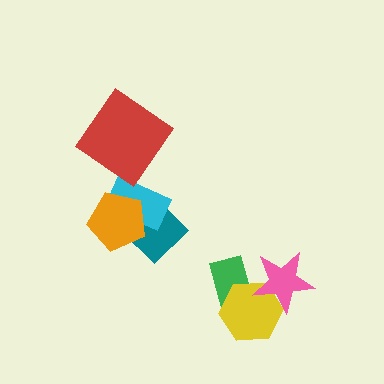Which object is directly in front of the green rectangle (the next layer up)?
The yellow hexagon is directly in front of the green rectangle.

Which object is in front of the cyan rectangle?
The orange pentagon is in front of the cyan rectangle.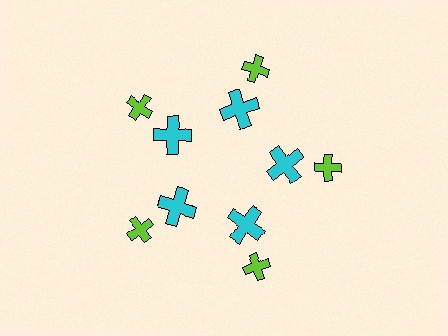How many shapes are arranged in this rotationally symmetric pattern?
There are 10 shapes, arranged in 5 groups of 2.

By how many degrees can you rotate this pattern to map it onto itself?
The pattern maps onto itself every 72 degrees of rotation.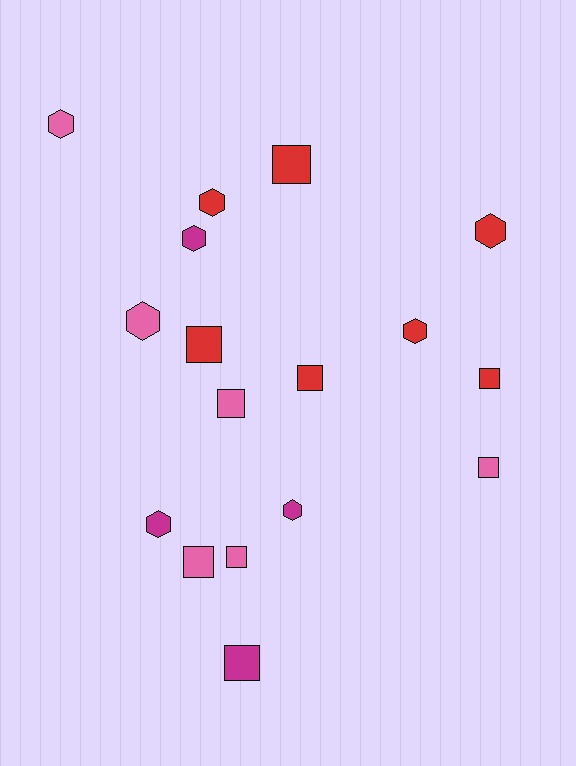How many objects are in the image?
There are 17 objects.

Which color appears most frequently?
Red, with 7 objects.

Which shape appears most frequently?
Square, with 9 objects.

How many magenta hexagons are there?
There are 3 magenta hexagons.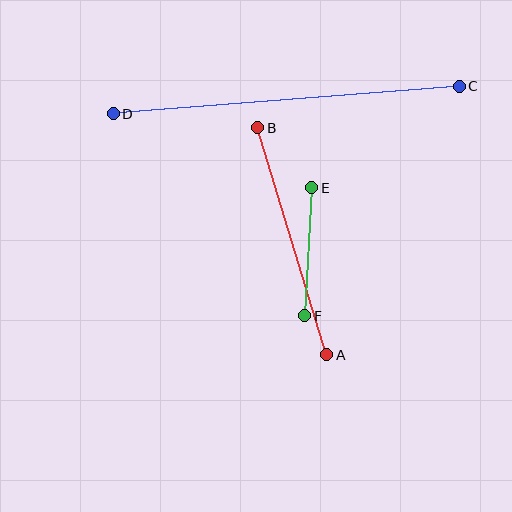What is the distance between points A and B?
The distance is approximately 237 pixels.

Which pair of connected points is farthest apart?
Points C and D are farthest apart.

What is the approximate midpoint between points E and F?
The midpoint is at approximately (308, 252) pixels.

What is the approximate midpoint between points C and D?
The midpoint is at approximately (286, 100) pixels.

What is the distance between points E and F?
The distance is approximately 128 pixels.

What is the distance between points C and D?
The distance is approximately 347 pixels.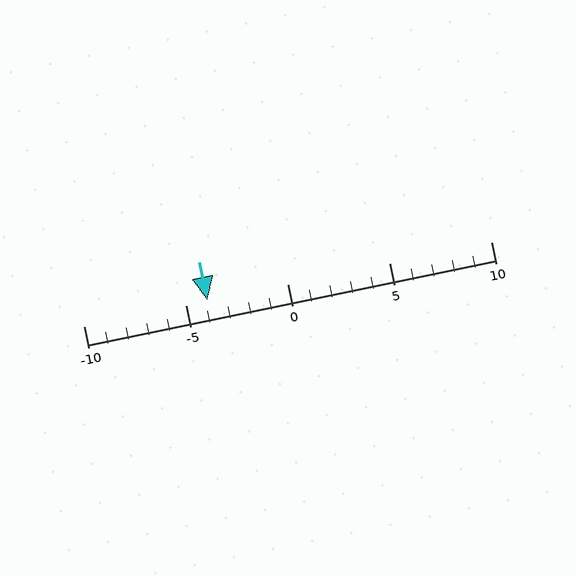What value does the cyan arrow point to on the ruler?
The cyan arrow points to approximately -4.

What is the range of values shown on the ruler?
The ruler shows values from -10 to 10.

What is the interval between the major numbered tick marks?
The major tick marks are spaced 5 units apart.